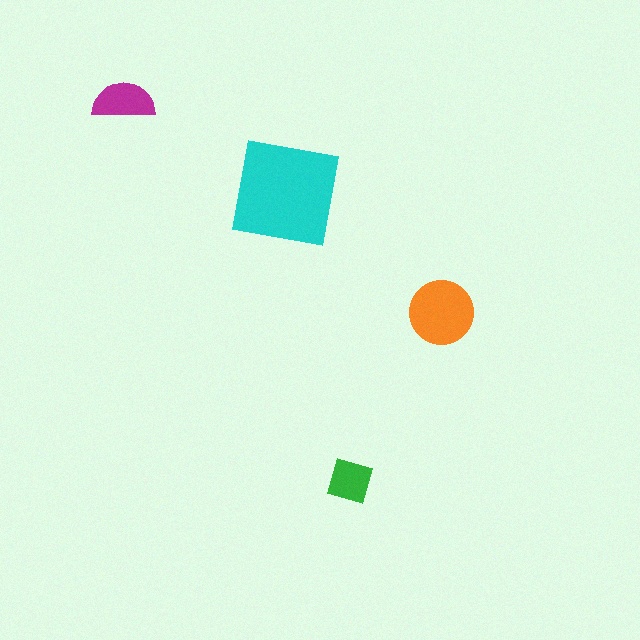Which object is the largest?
The cyan square.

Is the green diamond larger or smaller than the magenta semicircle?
Smaller.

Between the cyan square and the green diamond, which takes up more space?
The cyan square.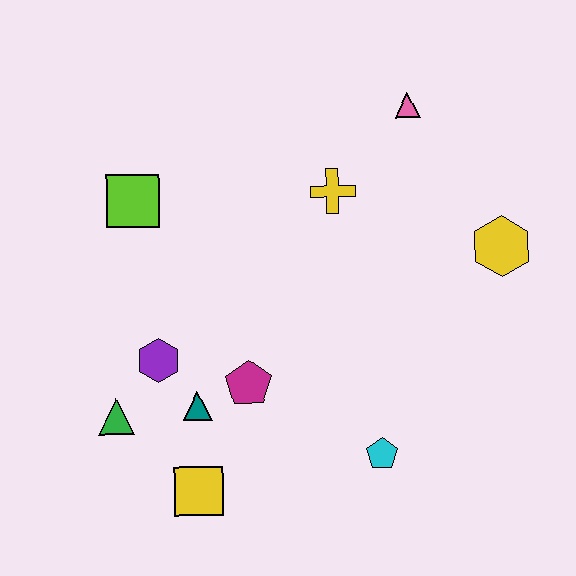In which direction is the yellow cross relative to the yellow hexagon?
The yellow cross is to the left of the yellow hexagon.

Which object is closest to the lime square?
The purple hexagon is closest to the lime square.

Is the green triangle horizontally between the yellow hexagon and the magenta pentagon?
No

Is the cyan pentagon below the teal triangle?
Yes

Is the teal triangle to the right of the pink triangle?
No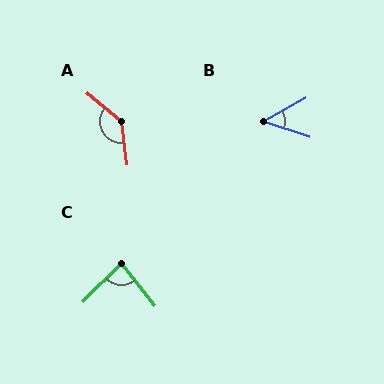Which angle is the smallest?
B, at approximately 47 degrees.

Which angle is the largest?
A, at approximately 137 degrees.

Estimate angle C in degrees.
Approximately 84 degrees.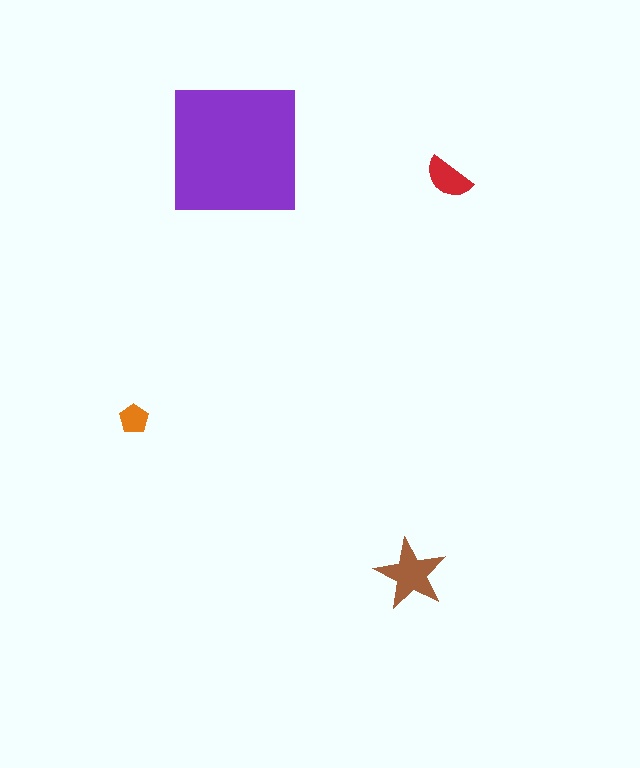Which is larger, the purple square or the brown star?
The purple square.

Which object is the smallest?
The orange pentagon.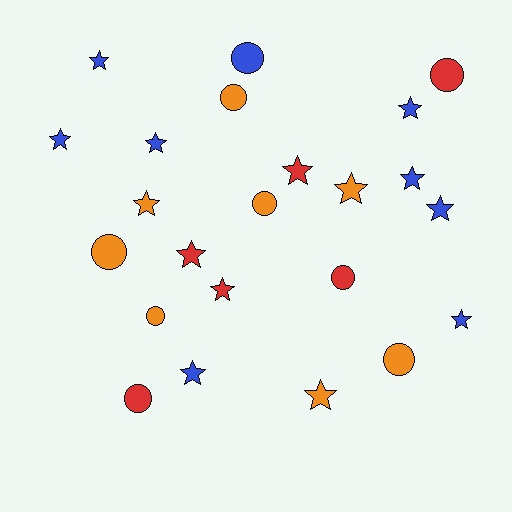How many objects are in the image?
There are 23 objects.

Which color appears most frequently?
Blue, with 9 objects.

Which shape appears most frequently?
Star, with 14 objects.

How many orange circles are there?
There are 5 orange circles.